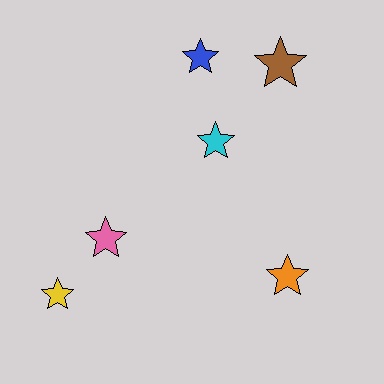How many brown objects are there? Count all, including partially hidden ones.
There is 1 brown object.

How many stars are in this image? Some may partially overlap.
There are 6 stars.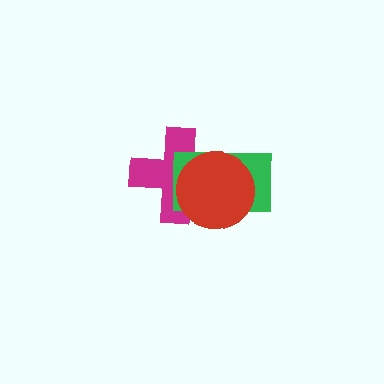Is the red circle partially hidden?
No, no other shape covers it.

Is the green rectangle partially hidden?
Yes, it is partially covered by another shape.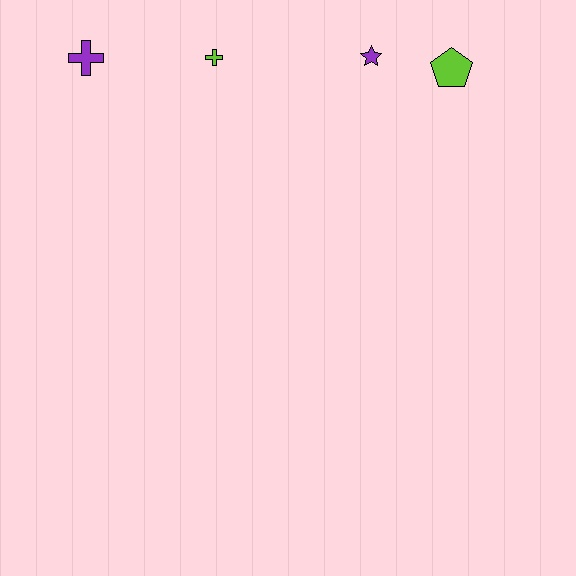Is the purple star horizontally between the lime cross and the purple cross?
No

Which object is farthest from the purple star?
The purple cross is farthest from the purple star.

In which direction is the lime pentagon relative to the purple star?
The lime pentagon is to the right of the purple star.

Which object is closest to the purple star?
The lime pentagon is closest to the purple star.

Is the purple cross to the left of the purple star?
Yes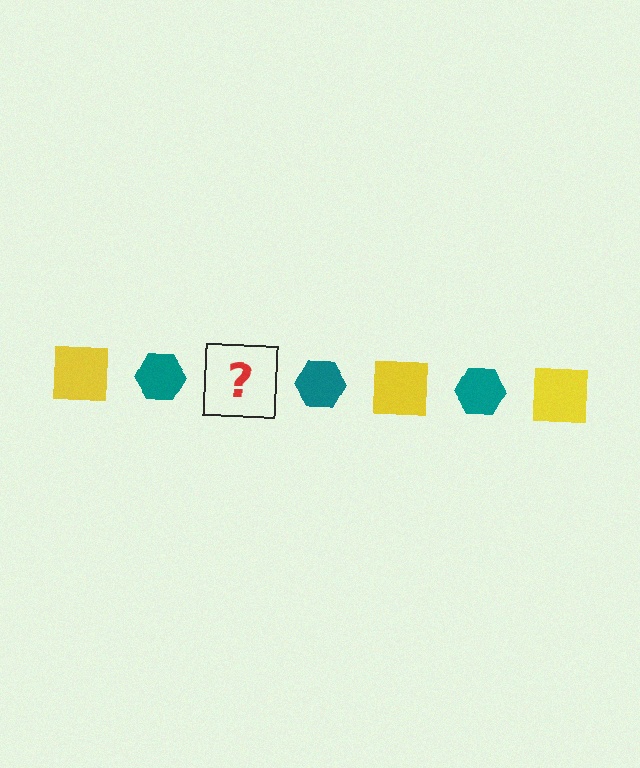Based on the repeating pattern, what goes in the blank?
The blank should be a yellow square.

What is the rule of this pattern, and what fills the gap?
The rule is that the pattern alternates between yellow square and teal hexagon. The gap should be filled with a yellow square.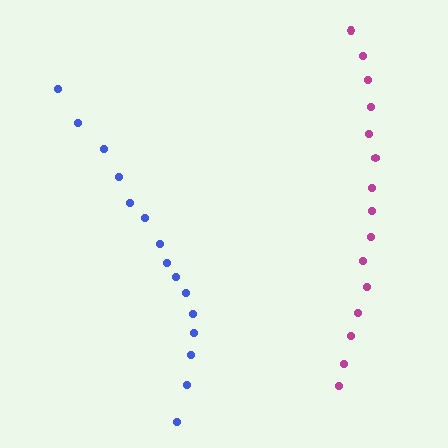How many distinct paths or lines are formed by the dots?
There are 2 distinct paths.